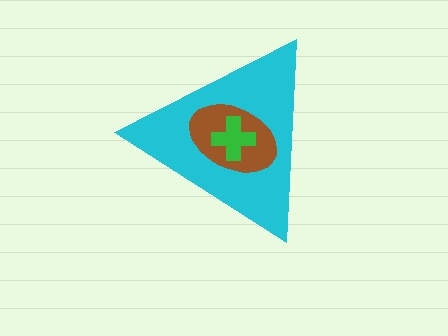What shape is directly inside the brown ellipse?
The green cross.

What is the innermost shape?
The green cross.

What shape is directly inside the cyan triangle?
The brown ellipse.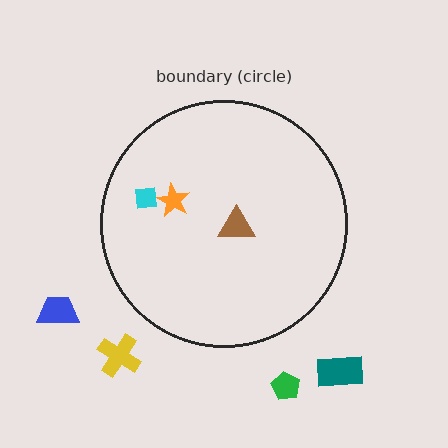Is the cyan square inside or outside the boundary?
Inside.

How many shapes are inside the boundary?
3 inside, 4 outside.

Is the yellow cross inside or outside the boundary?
Outside.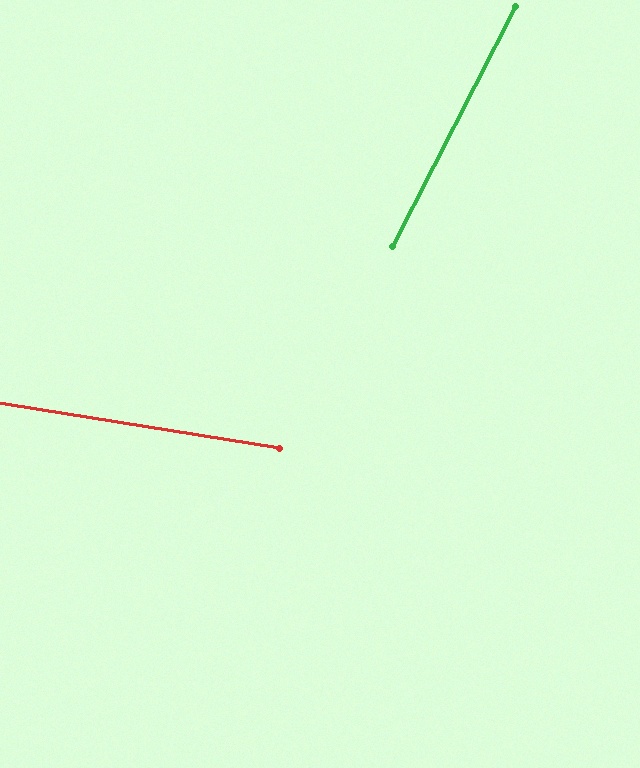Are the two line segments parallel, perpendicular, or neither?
Neither parallel nor perpendicular — they differ by about 72°.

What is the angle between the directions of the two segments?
Approximately 72 degrees.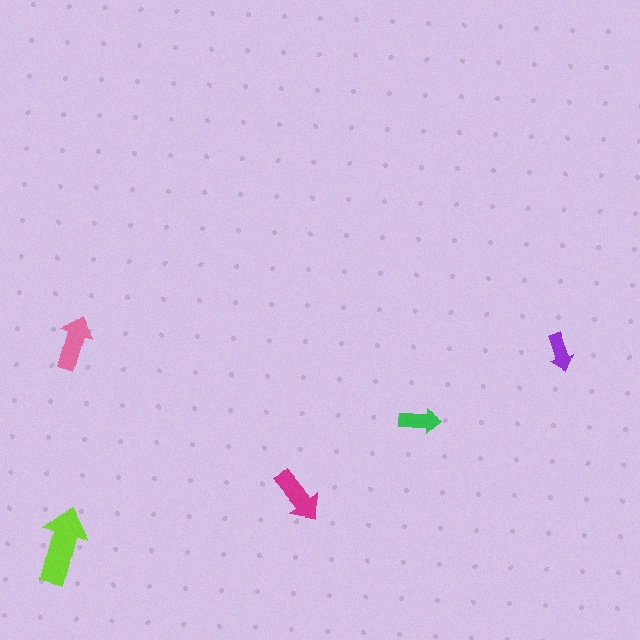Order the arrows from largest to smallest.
the lime one, the magenta one, the pink one, the green one, the purple one.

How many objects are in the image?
There are 5 objects in the image.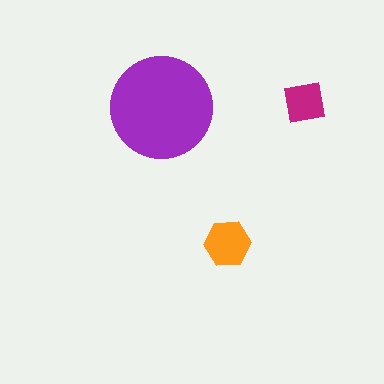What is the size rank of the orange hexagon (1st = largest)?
2nd.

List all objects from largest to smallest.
The purple circle, the orange hexagon, the magenta square.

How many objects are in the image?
There are 3 objects in the image.